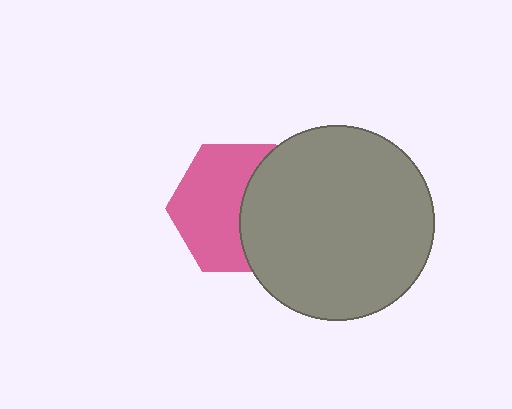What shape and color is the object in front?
The object in front is a gray circle.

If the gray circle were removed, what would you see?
You would see the complete pink hexagon.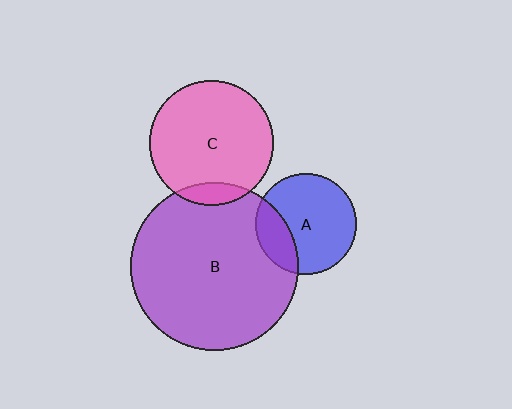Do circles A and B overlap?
Yes.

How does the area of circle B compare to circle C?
Approximately 1.8 times.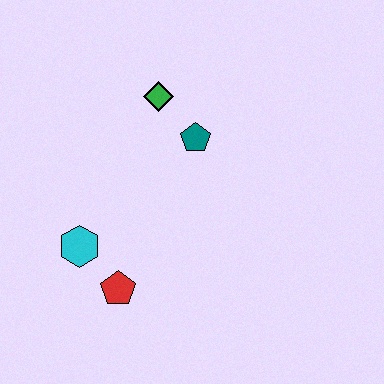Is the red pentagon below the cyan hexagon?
Yes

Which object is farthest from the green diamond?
The red pentagon is farthest from the green diamond.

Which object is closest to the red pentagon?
The cyan hexagon is closest to the red pentagon.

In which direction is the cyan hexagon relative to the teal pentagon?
The cyan hexagon is to the left of the teal pentagon.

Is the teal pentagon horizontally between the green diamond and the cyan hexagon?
No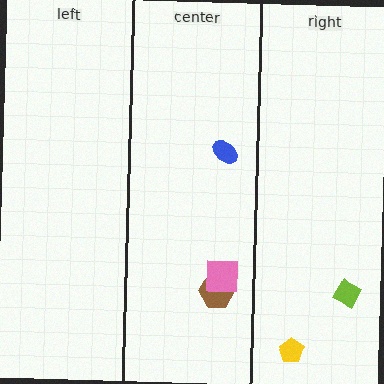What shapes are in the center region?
The blue ellipse, the brown hexagon, the pink square.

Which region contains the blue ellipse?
The center region.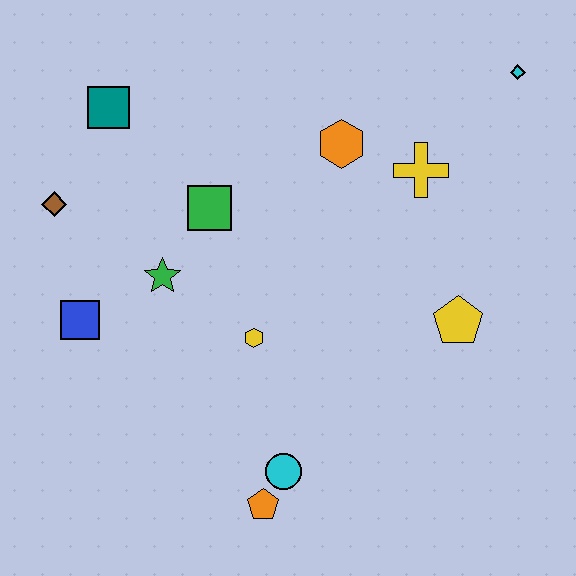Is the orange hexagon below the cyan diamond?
Yes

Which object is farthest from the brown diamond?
The cyan diamond is farthest from the brown diamond.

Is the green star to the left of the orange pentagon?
Yes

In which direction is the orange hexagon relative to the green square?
The orange hexagon is to the right of the green square.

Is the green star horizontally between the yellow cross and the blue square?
Yes